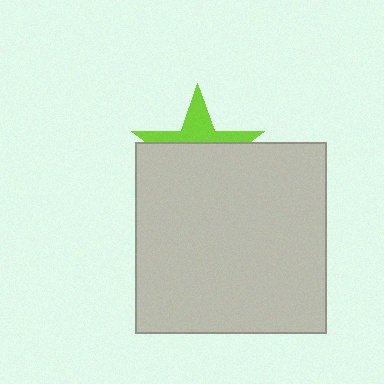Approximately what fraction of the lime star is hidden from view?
Roughly 64% of the lime star is hidden behind the light gray square.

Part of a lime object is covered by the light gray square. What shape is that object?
It is a star.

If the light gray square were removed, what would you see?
You would see the complete lime star.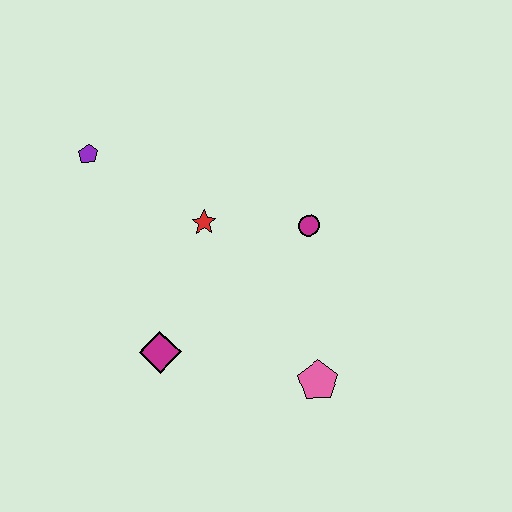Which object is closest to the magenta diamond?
The red star is closest to the magenta diamond.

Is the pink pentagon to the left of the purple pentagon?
No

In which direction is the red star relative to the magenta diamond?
The red star is above the magenta diamond.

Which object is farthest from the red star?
The pink pentagon is farthest from the red star.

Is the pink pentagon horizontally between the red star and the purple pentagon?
No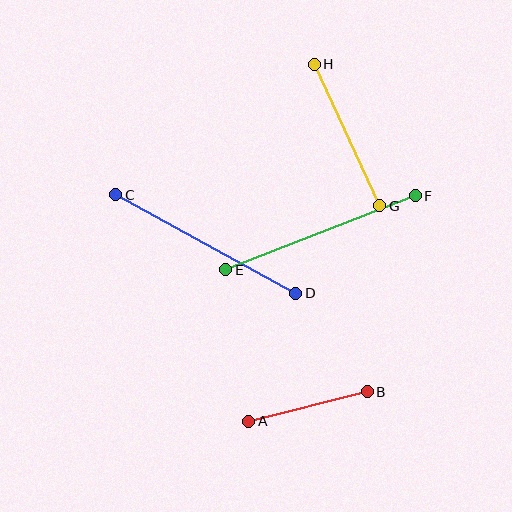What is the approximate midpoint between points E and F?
The midpoint is at approximately (320, 233) pixels.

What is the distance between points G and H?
The distance is approximately 156 pixels.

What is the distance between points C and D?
The distance is approximately 206 pixels.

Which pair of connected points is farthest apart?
Points C and D are farthest apart.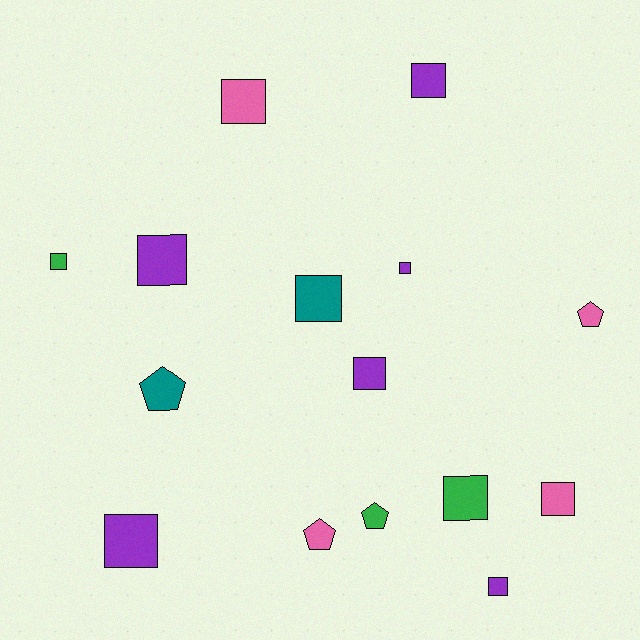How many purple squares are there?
There are 6 purple squares.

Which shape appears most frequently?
Square, with 11 objects.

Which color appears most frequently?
Purple, with 6 objects.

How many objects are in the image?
There are 15 objects.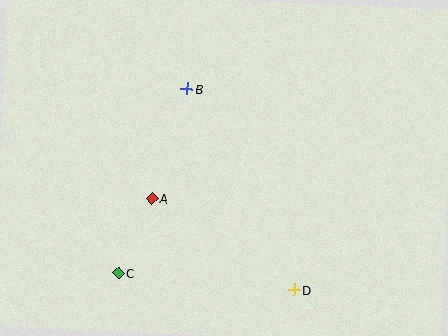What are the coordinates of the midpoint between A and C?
The midpoint between A and C is at (135, 236).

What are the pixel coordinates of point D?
Point D is at (294, 290).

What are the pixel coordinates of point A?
Point A is at (152, 199).